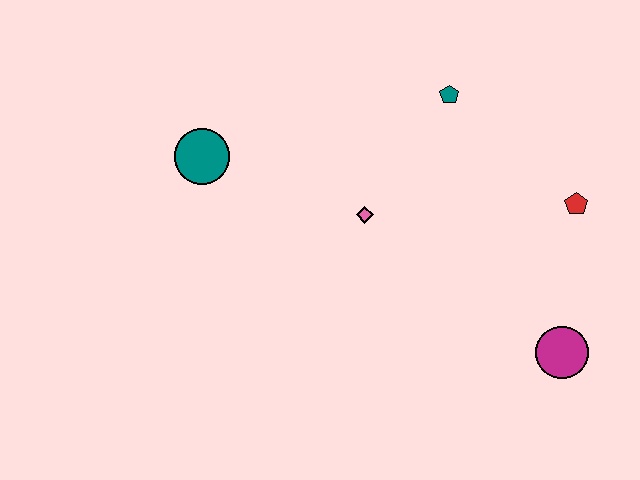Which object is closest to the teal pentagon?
The pink diamond is closest to the teal pentagon.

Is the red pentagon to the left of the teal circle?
No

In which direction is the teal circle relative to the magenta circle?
The teal circle is to the left of the magenta circle.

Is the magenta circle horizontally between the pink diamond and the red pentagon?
Yes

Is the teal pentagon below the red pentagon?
No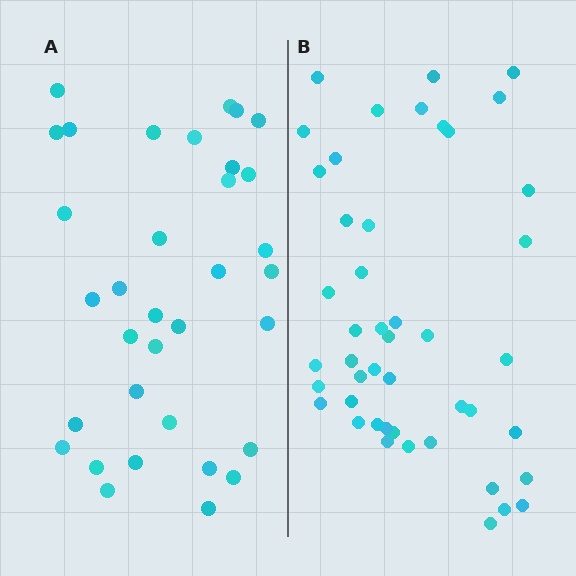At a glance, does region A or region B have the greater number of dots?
Region B (the right region) has more dots.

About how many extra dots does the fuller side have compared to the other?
Region B has roughly 12 or so more dots than region A.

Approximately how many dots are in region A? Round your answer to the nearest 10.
About 30 dots. (The exact count is 34, which rounds to 30.)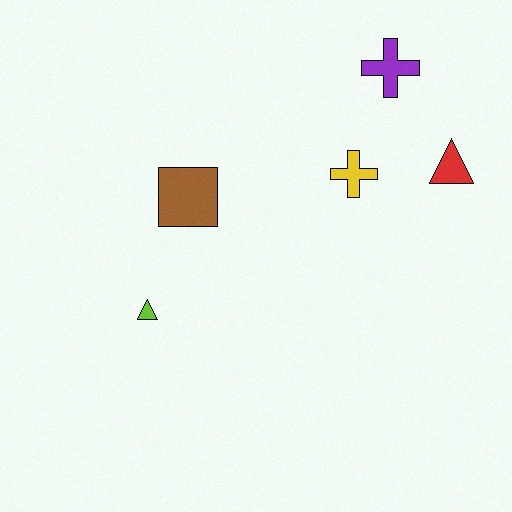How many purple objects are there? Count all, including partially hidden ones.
There is 1 purple object.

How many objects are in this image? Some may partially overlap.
There are 5 objects.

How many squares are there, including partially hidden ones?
There is 1 square.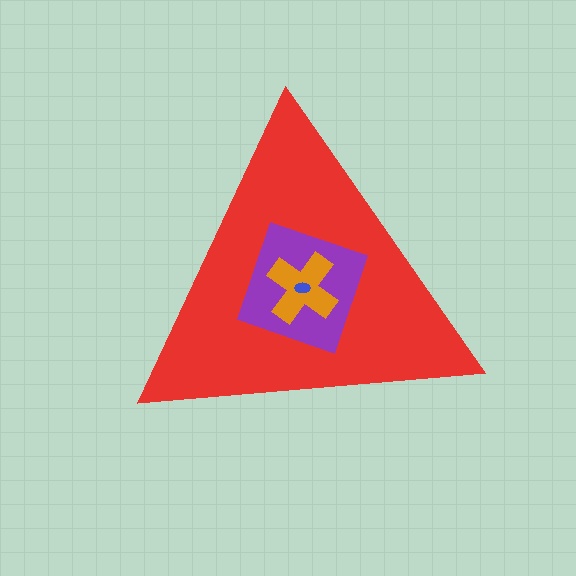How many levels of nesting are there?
4.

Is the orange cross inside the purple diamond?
Yes.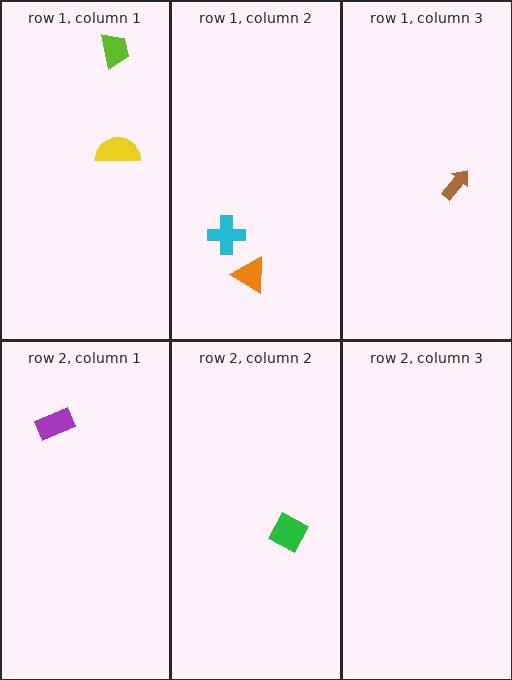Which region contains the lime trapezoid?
The row 1, column 1 region.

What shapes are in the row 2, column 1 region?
The purple rectangle.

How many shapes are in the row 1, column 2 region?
2.